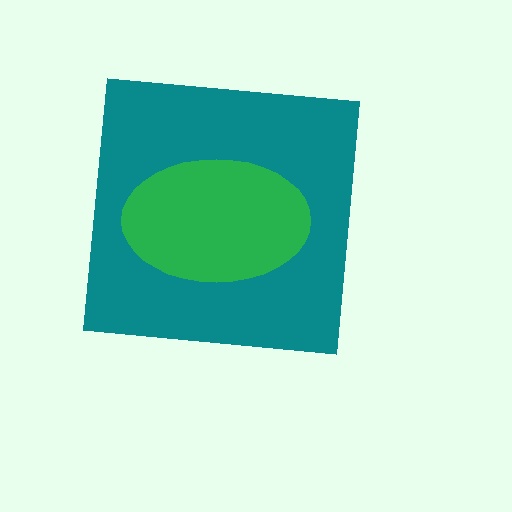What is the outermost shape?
The teal square.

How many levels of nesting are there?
2.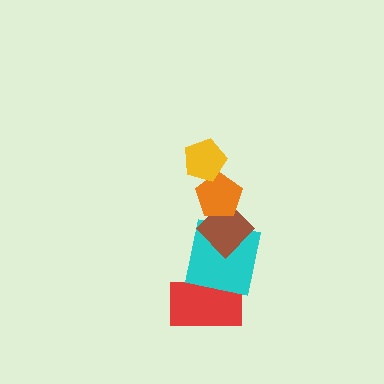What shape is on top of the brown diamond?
The orange pentagon is on top of the brown diamond.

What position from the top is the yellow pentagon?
The yellow pentagon is 1st from the top.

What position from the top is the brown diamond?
The brown diamond is 3rd from the top.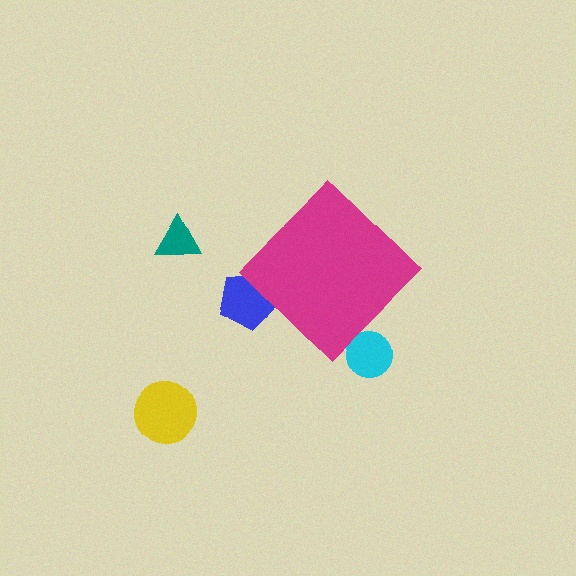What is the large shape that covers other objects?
A magenta diamond.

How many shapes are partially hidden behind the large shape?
2 shapes are partially hidden.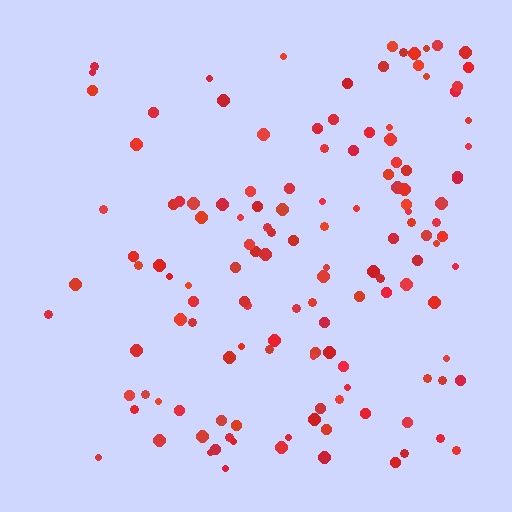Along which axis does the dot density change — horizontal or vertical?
Horizontal.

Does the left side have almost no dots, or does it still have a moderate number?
Still a moderate number, just noticeably fewer than the right.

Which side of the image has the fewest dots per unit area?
The left.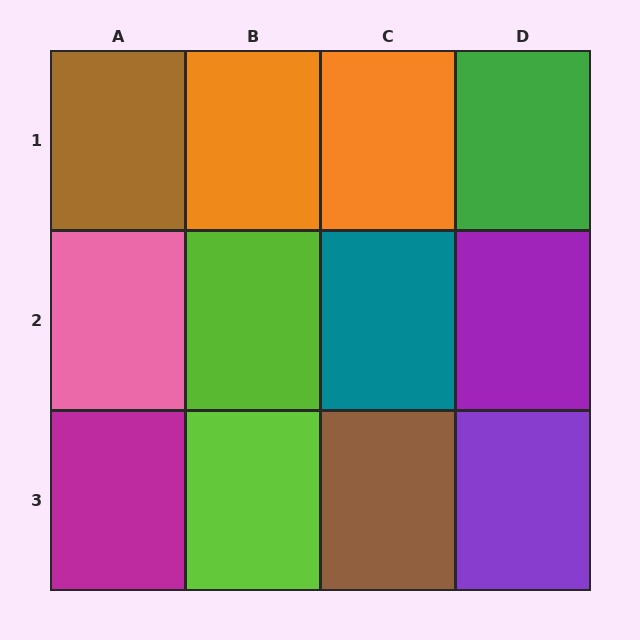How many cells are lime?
2 cells are lime.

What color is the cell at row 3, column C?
Brown.